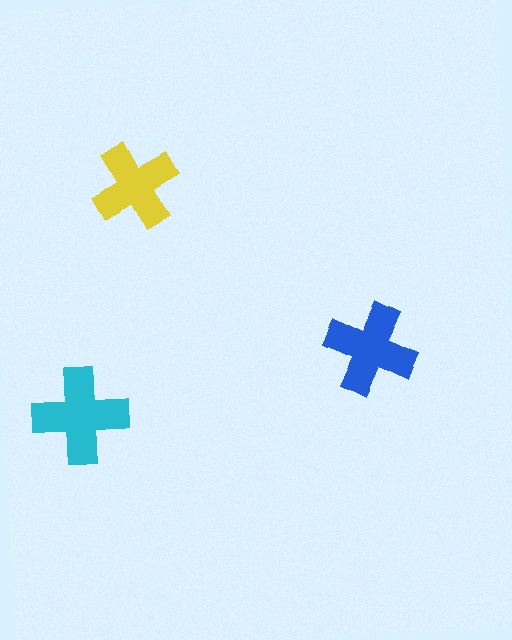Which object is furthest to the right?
The blue cross is rightmost.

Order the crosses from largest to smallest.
the cyan one, the blue one, the yellow one.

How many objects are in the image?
There are 3 objects in the image.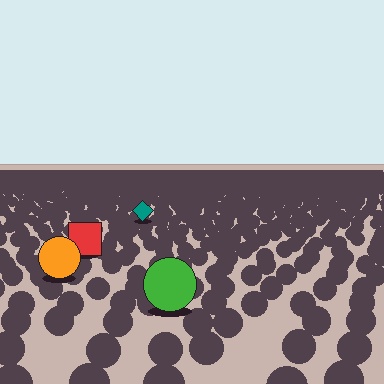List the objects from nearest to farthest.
From nearest to farthest: the green circle, the orange circle, the red square, the teal diamond.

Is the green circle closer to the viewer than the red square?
Yes. The green circle is closer — you can tell from the texture gradient: the ground texture is coarser near it.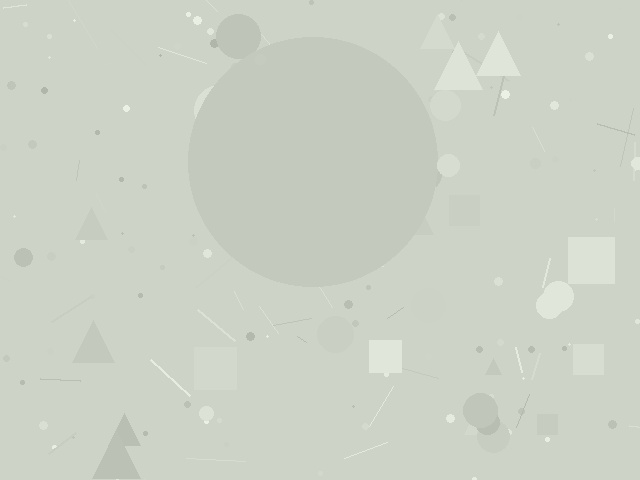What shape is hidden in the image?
A circle is hidden in the image.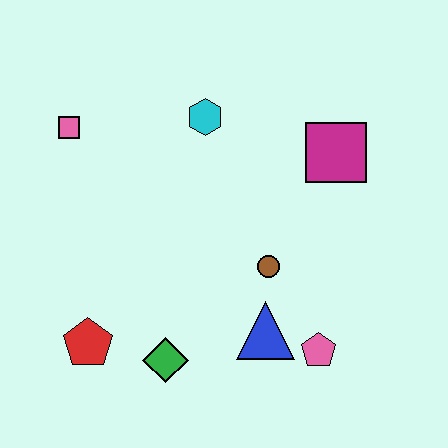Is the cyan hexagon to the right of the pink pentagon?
No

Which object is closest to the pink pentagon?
The blue triangle is closest to the pink pentagon.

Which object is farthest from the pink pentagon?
The pink square is farthest from the pink pentagon.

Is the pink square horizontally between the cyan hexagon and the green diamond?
No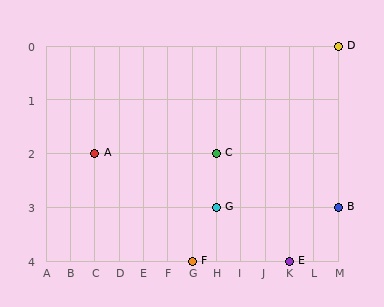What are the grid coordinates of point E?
Point E is at grid coordinates (K, 4).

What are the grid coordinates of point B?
Point B is at grid coordinates (M, 3).